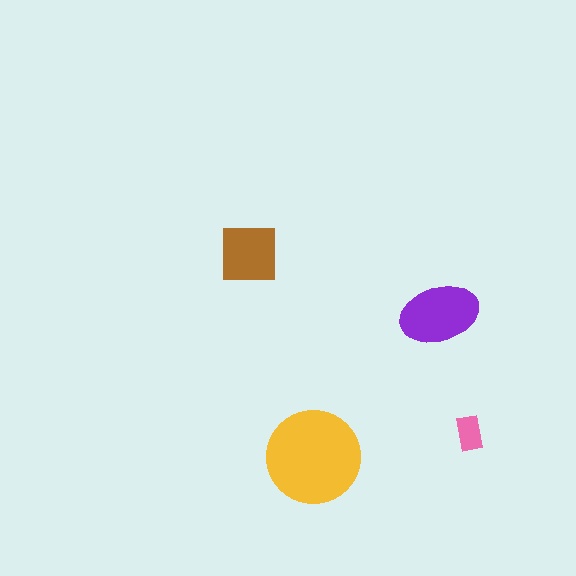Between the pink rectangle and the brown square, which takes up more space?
The brown square.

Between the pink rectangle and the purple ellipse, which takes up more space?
The purple ellipse.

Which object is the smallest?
The pink rectangle.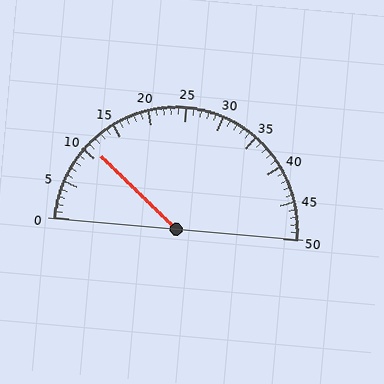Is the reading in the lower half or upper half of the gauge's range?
The reading is in the lower half of the range (0 to 50).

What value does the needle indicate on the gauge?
The needle indicates approximately 11.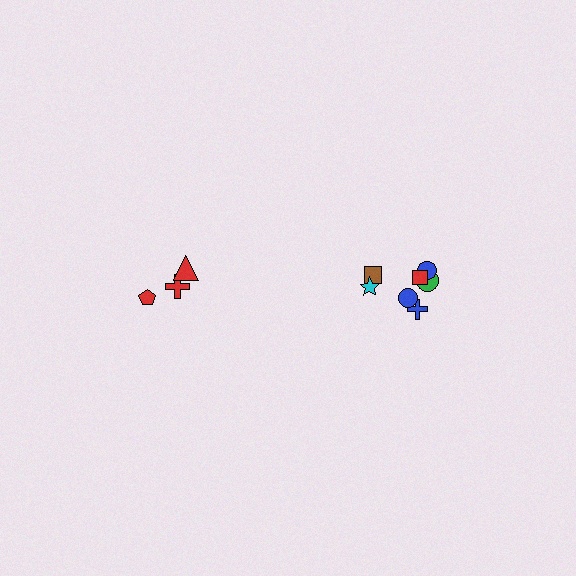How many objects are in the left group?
There are 3 objects.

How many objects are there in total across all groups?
There are 10 objects.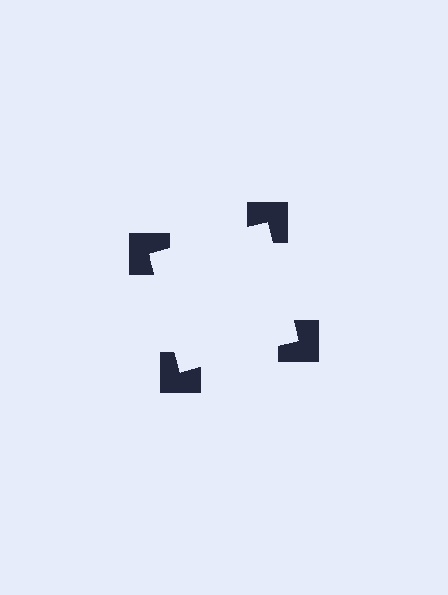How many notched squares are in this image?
There are 4 — one at each vertex of the illusory square.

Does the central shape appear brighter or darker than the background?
It typically appears slightly brighter than the background, even though no actual brightness change is drawn.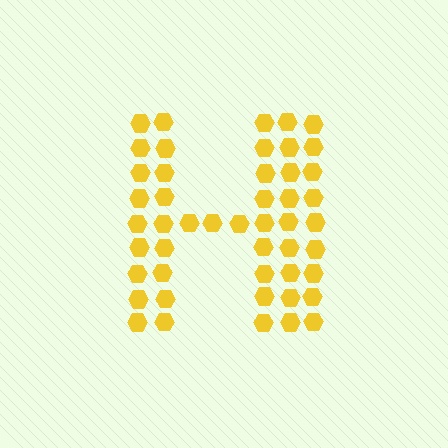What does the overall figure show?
The overall figure shows the letter H.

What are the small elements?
The small elements are hexagons.